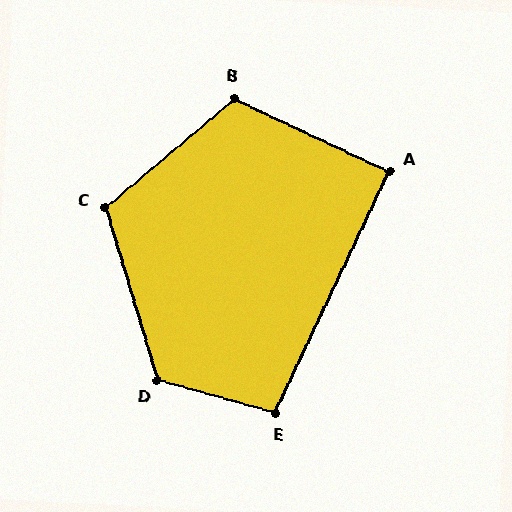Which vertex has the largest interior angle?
D, at approximately 122 degrees.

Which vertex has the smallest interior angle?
A, at approximately 90 degrees.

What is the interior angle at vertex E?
Approximately 100 degrees (obtuse).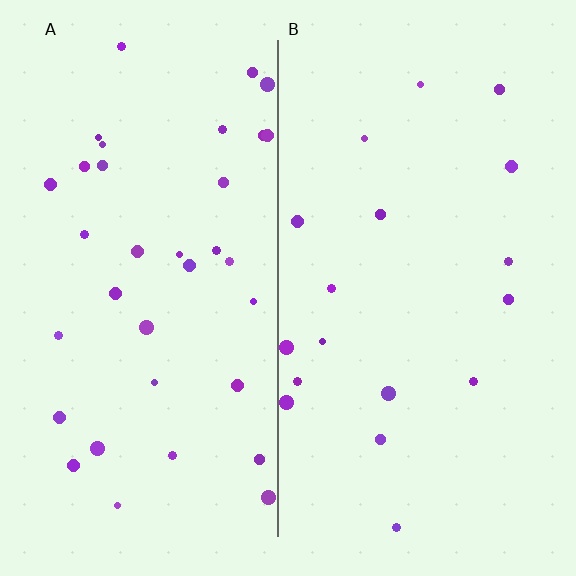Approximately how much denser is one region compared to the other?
Approximately 2.0× — region A over region B.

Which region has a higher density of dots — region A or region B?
A (the left).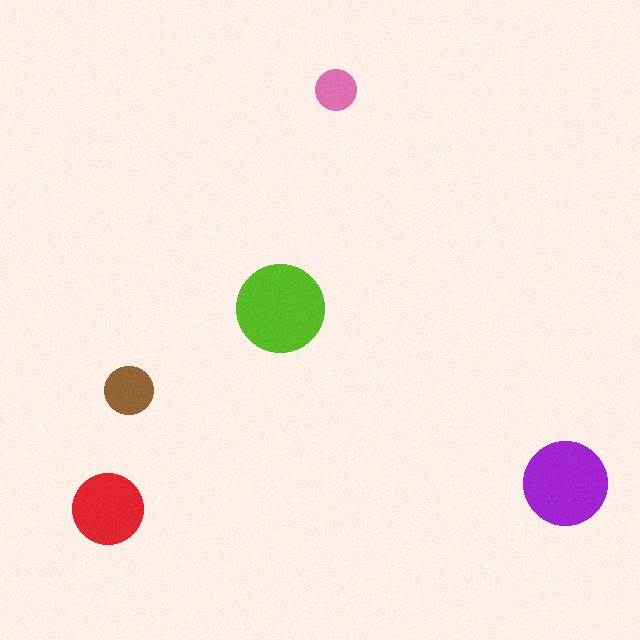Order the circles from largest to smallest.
the lime one, the purple one, the red one, the brown one, the pink one.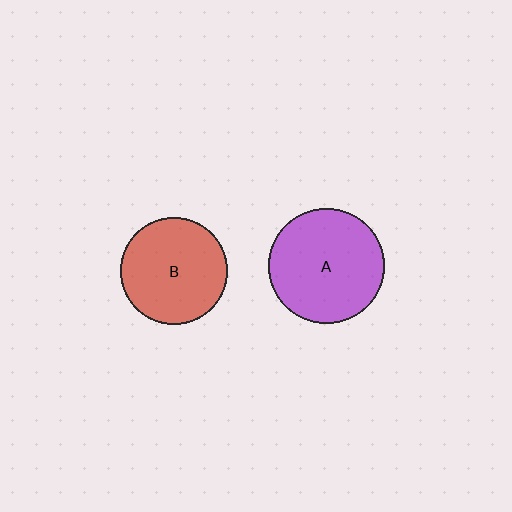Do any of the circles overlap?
No, none of the circles overlap.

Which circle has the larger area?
Circle A (purple).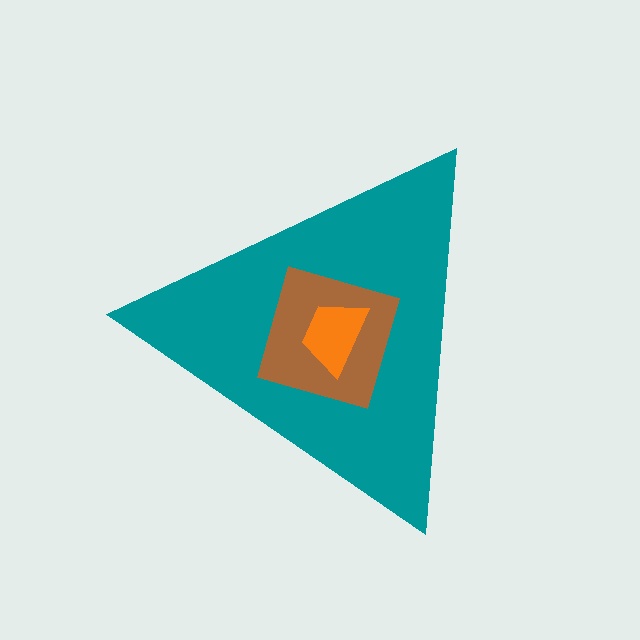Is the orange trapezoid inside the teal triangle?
Yes.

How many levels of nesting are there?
3.